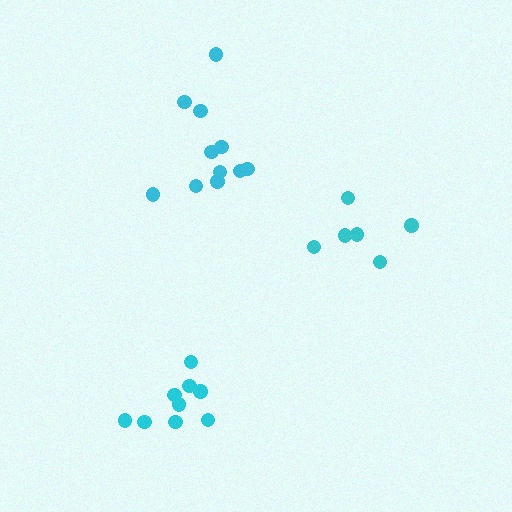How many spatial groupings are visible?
There are 3 spatial groupings.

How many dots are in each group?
Group 1: 6 dots, Group 2: 11 dots, Group 3: 9 dots (26 total).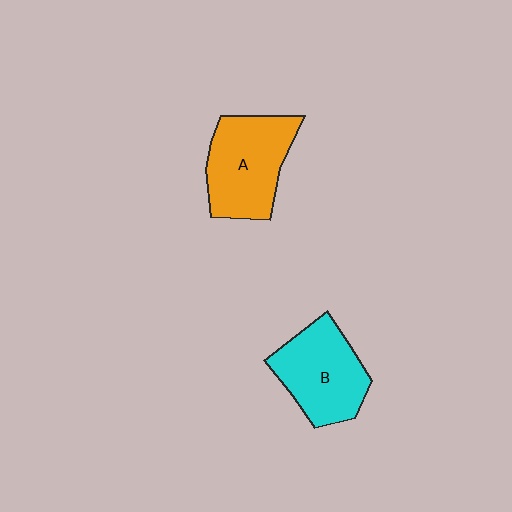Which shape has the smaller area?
Shape B (cyan).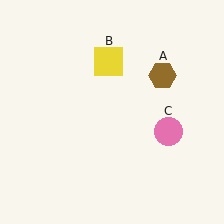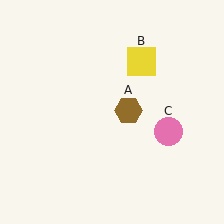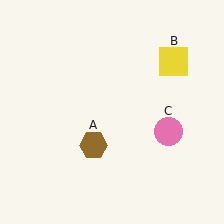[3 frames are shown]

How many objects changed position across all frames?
2 objects changed position: brown hexagon (object A), yellow square (object B).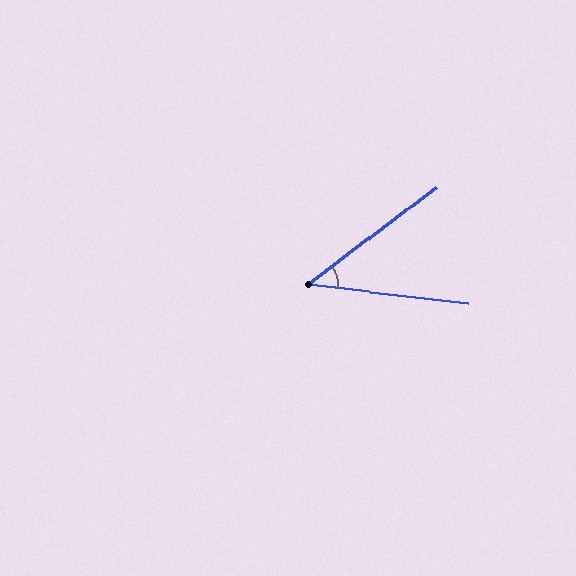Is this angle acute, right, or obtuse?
It is acute.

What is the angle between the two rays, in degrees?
Approximately 44 degrees.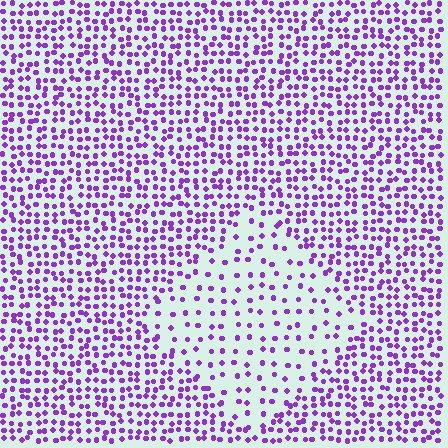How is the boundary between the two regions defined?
The boundary is defined by a change in element density (approximately 2.3x ratio). All elements are the same color, size, and shape.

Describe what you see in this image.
The image contains small purple elements arranged at two different densities. A diamond-shaped region is visible where the elements are less densely packed than the surrounding area.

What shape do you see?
I see a diamond.